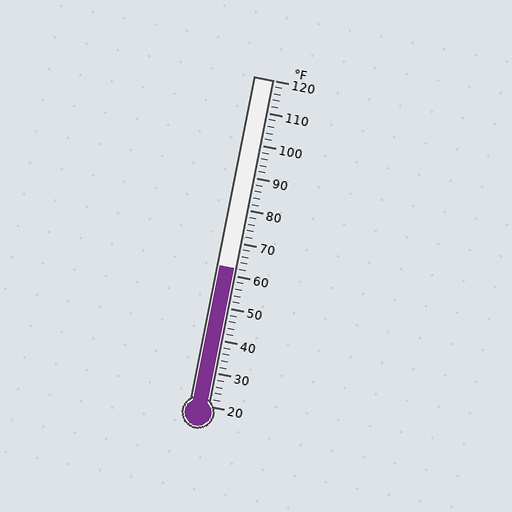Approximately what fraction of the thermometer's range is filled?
The thermometer is filled to approximately 40% of its range.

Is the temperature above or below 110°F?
The temperature is below 110°F.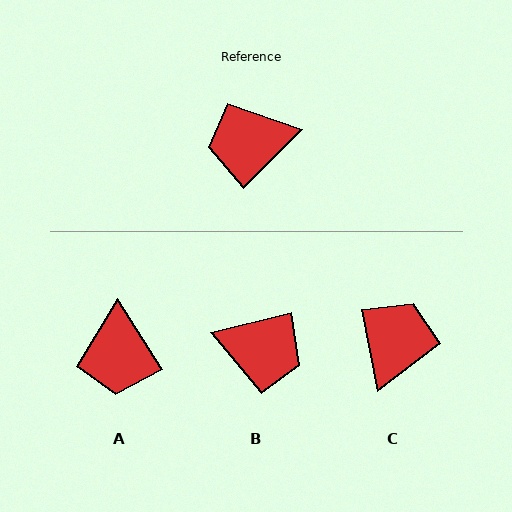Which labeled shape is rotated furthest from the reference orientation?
B, about 148 degrees away.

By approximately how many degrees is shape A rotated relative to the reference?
Approximately 78 degrees counter-clockwise.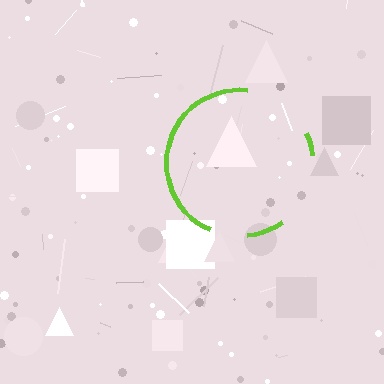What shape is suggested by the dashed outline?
The dashed outline suggests a circle.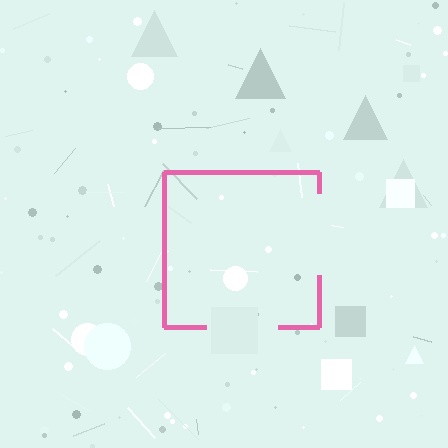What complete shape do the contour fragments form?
The contour fragments form a square.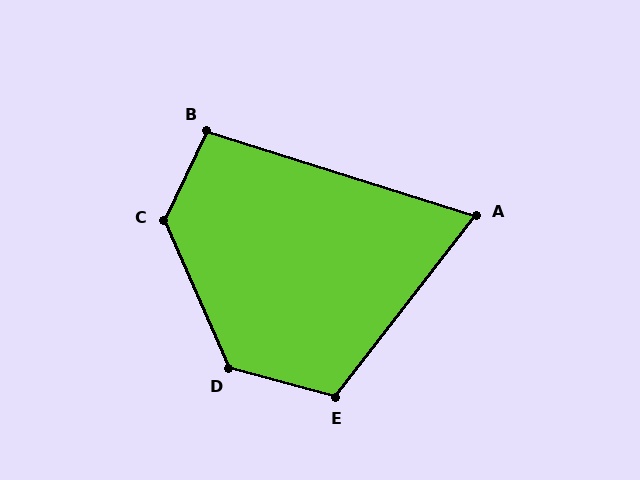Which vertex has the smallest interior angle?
A, at approximately 70 degrees.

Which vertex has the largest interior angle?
C, at approximately 131 degrees.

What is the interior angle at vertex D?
Approximately 129 degrees (obtuse).